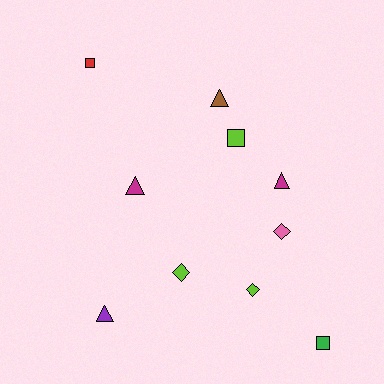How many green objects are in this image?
There is 1 green object.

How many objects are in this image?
There are 10 objects.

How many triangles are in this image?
There are 4 triangles.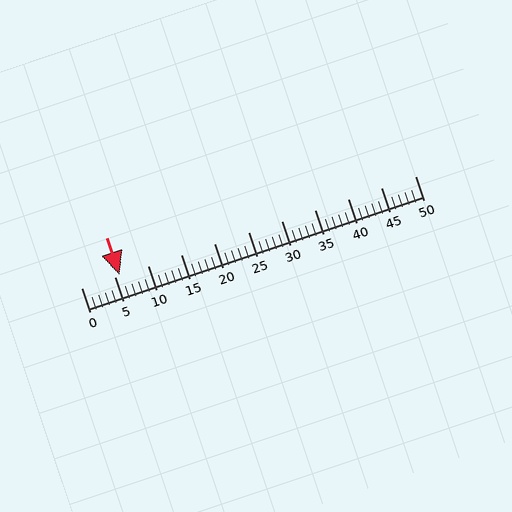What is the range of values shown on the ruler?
The ruler shows values from 0 to 50.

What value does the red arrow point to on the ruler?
The red arrow points to approximately 6.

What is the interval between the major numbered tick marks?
The major tick marks are spaced 5 units apart.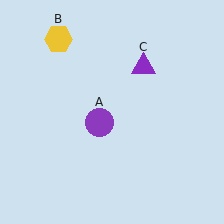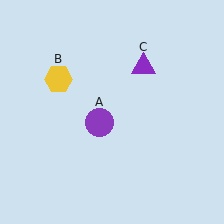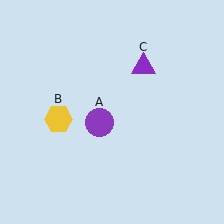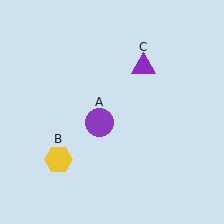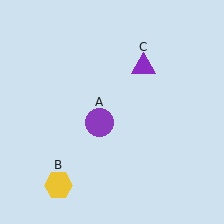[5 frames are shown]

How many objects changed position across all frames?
1 object changed position: yellow hexagon (object B).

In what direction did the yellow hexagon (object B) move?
The yellow hexagon (object B) moved down.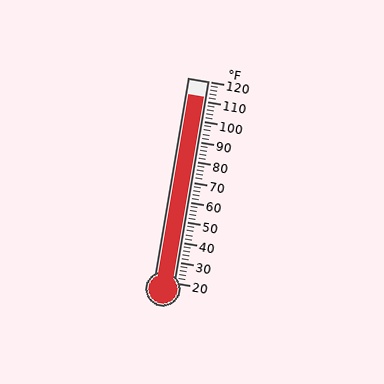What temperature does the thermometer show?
The thermometer shows approximately 112°F.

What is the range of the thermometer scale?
The thermometer scale ranges from 20°F to 120°F.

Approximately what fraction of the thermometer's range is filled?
The thermometer is filled to approximately 90% of its range.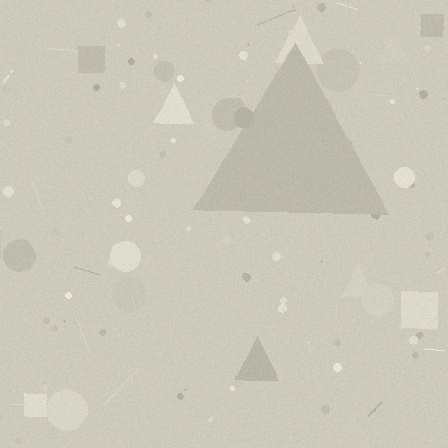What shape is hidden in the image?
A triangle is hidden in the image.